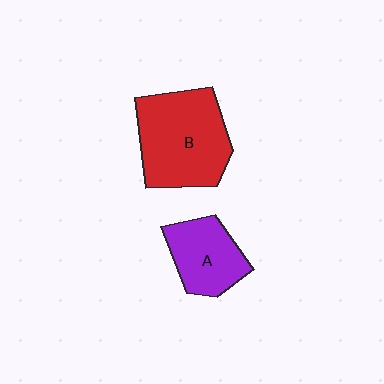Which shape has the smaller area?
Shape A (purple).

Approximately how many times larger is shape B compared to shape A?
Approximately 1.7 times.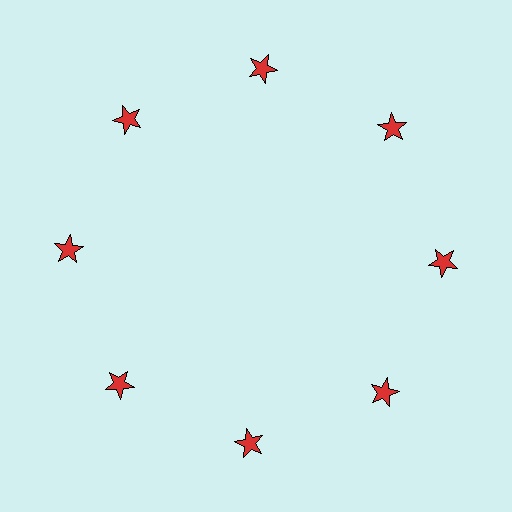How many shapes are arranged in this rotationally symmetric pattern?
There are 8 shapes, arranged in 8 groups of 1.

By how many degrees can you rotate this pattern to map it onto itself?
The pattern maps onto itself every 45 degrees of rotation.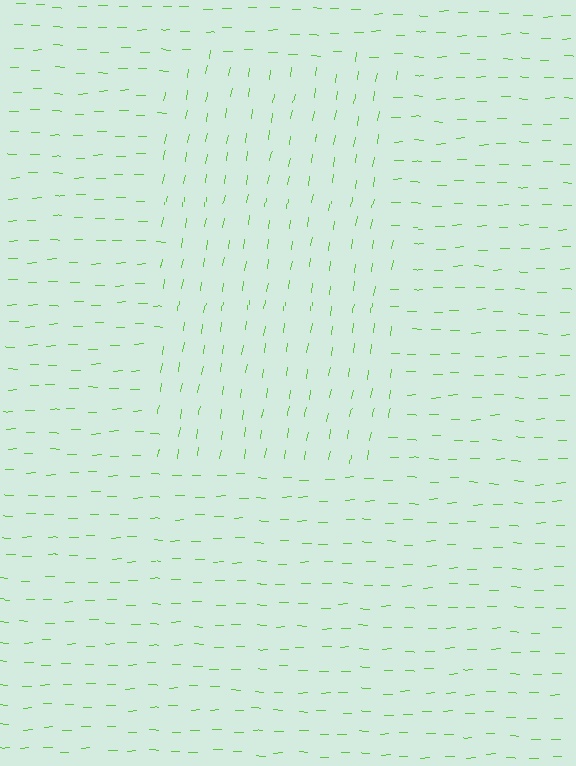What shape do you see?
I see a rectangle.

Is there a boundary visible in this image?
Yes, there is a texture boundary formed by a change in line orientation.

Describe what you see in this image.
The image is filled with small lime line segments. A rectangle region in the image has lines oriented differently from the surrounding lines, creating a visible texture boundary.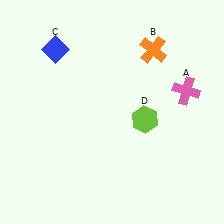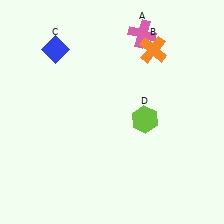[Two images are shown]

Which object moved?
The pink cross (A) moved up.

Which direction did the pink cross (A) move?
The pink cross (A) moved up.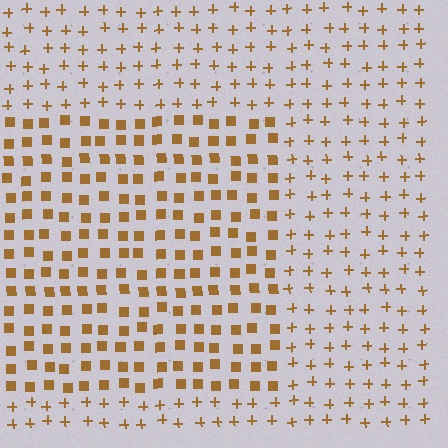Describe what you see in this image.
The image is filled with small brown elements arranged in a uniform grid. A rectangle-shaped region contains squares, while the surrounding area contains plus signs. The boundary is defined purely by the change in element shape.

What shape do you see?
I see a rectangle.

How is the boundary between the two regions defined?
The boundary is defined by a change in element shape: squares inside vs. plus signs outside. All elements share the same color and spacing.